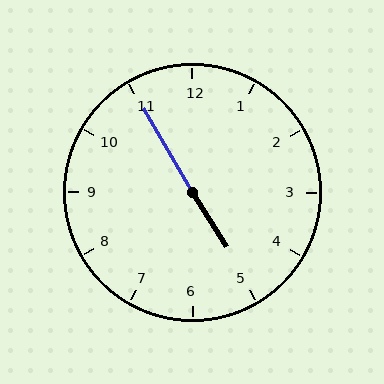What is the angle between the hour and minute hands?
Approximately 178 degrees.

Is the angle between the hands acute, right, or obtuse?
It is obtuse.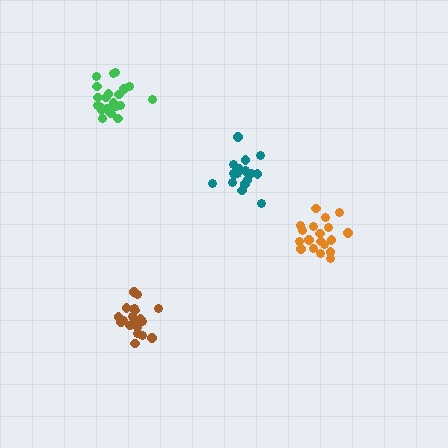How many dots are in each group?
Group 1: 18 dots, Group 2: 21 dots, Group 3: 20 dots, Group 4: 19 dots (78 total).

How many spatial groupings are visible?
There are 4 spatial groupings.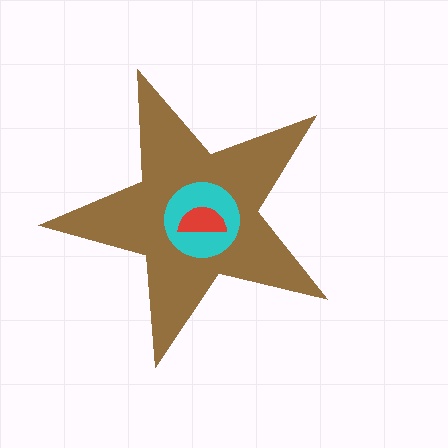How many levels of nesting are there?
3.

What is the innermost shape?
The red semicircle.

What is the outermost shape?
The brown star.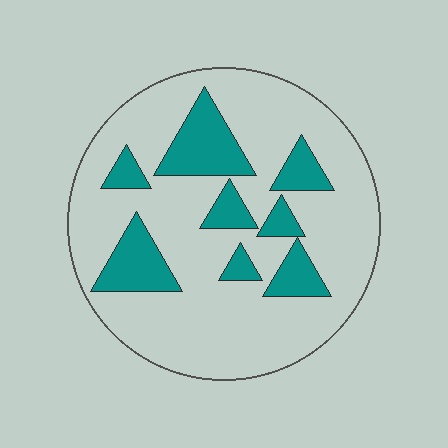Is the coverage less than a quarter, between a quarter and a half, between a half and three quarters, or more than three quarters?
Less than a quarter.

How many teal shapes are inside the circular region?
8.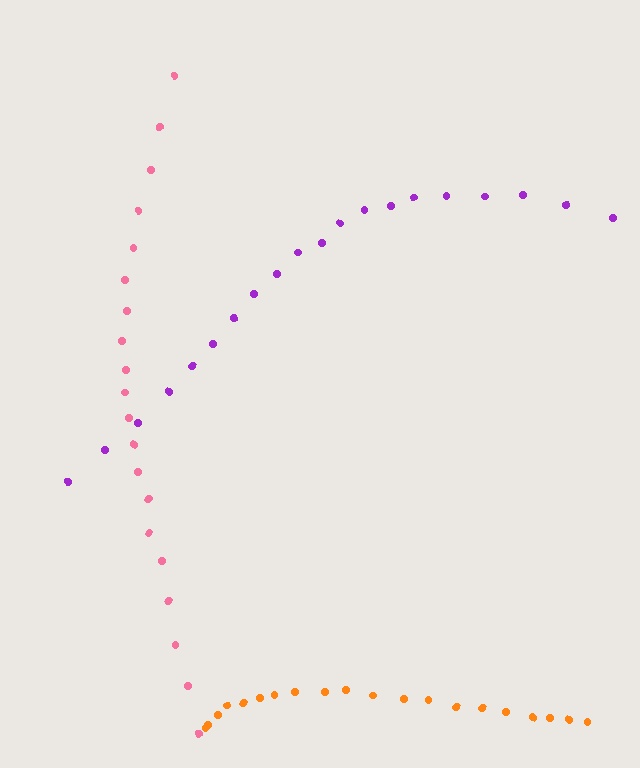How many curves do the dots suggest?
There are 3 distinct paths.